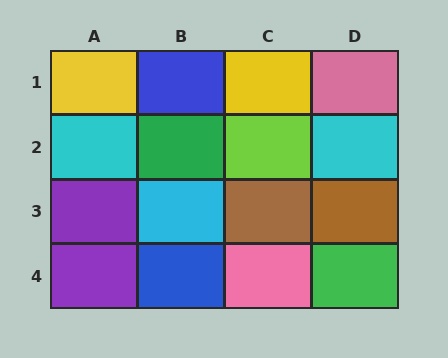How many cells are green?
2 cells are green.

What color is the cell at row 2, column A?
Cyan.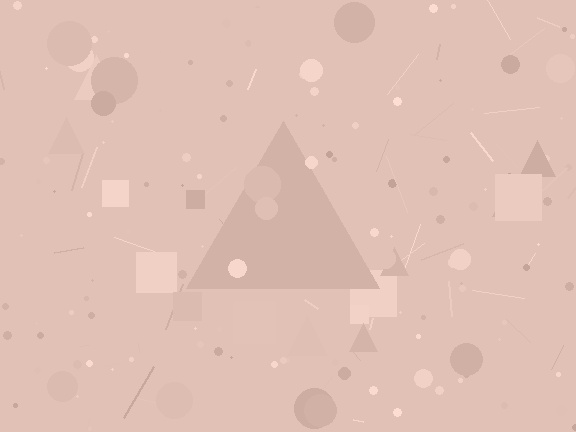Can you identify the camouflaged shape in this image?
The camouflaged shape is a triangle.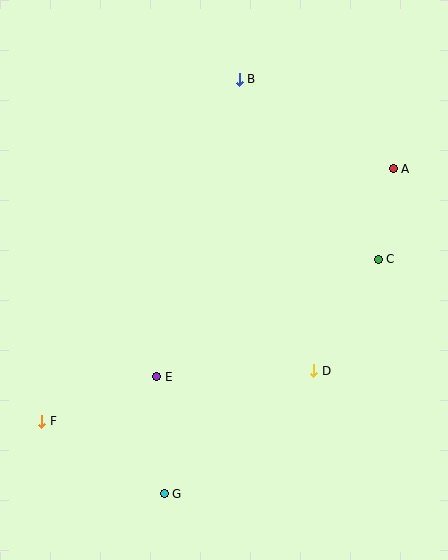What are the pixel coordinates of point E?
Point E is at (157, 377).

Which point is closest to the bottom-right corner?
Point D is closest to the bottom-right corner.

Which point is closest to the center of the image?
Point E at (157, 377) is closest to the center.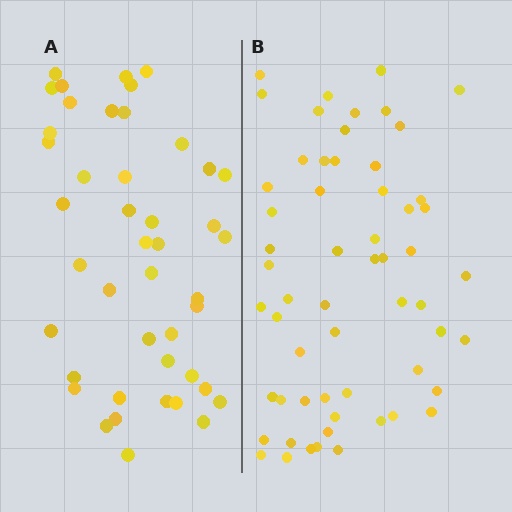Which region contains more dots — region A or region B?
Region B (the right region) has more dots.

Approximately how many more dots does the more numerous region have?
Region B has approximately 15 more dots than region A.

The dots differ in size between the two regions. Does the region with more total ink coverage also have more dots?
No. Region A has more total ink coverage because its dots are larger, but region B actually contains more individual dots. Total area can be misleading — the number of items is what matters here.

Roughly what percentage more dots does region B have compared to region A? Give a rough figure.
About 30% more.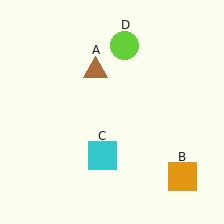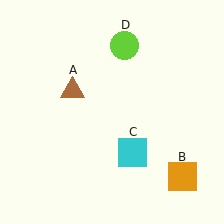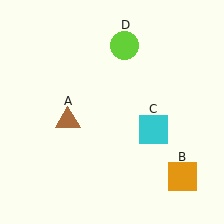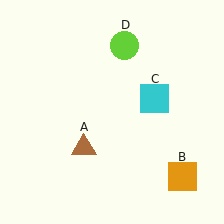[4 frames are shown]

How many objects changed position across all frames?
2 objects changed position: brown triangle (object A), cyan square (object C).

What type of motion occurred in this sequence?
The brown triangle (object A), cyan square (object C) rotated counterclockwise around the center of the scene.